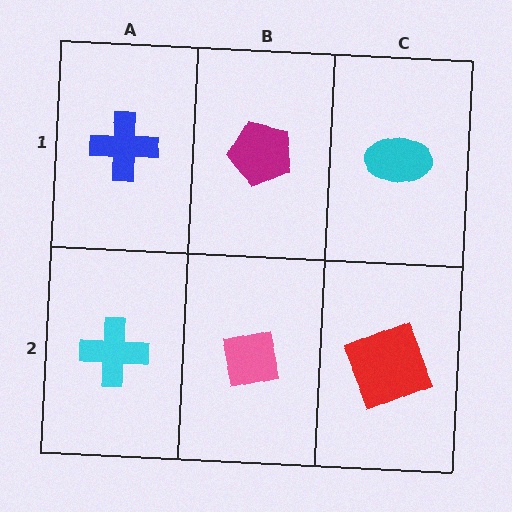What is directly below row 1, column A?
A cyan cross.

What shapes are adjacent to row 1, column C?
A red square (row 2, column C), a magenta pentagon (row 1, column B).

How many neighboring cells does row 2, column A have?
2.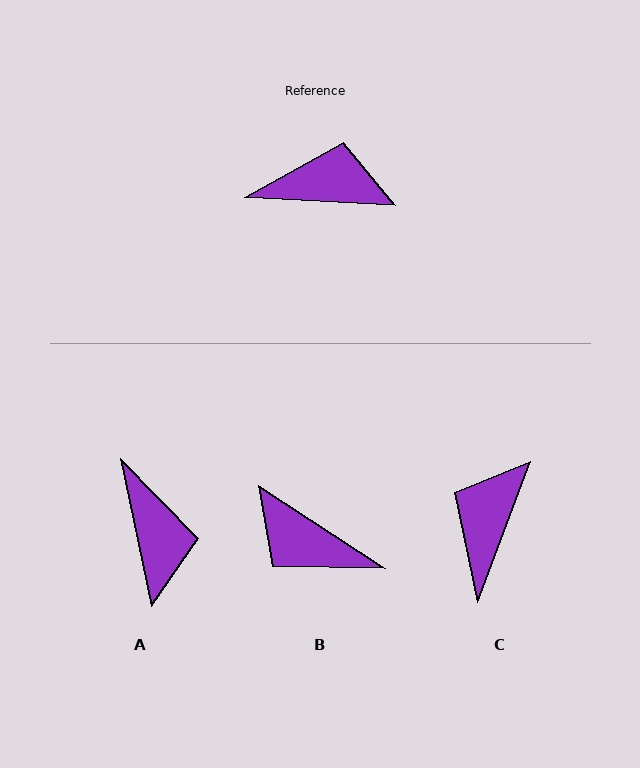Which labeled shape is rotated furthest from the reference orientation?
B, about 150 degrees away.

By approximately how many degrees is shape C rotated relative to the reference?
Approximately 73 degrees counter-clockwise.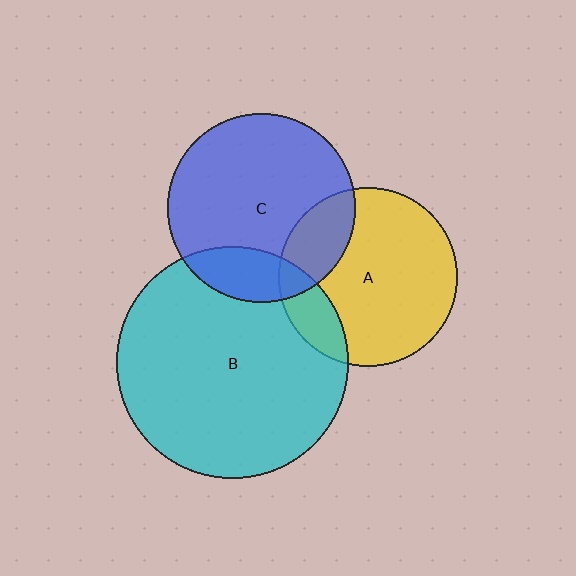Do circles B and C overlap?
Yes.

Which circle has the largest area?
Circle B (cyan).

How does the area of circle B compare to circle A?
Approximately 1.7 times.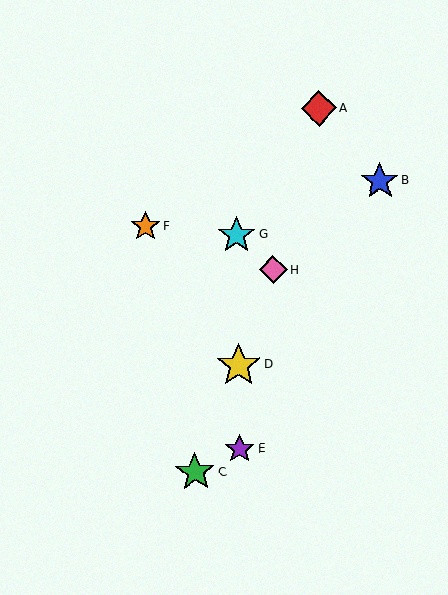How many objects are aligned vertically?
3 objects (D, E, G) are aligned vertically.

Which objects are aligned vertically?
Objects D, E, G are aligned vertically.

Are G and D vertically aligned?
Yes, both are at x≈237.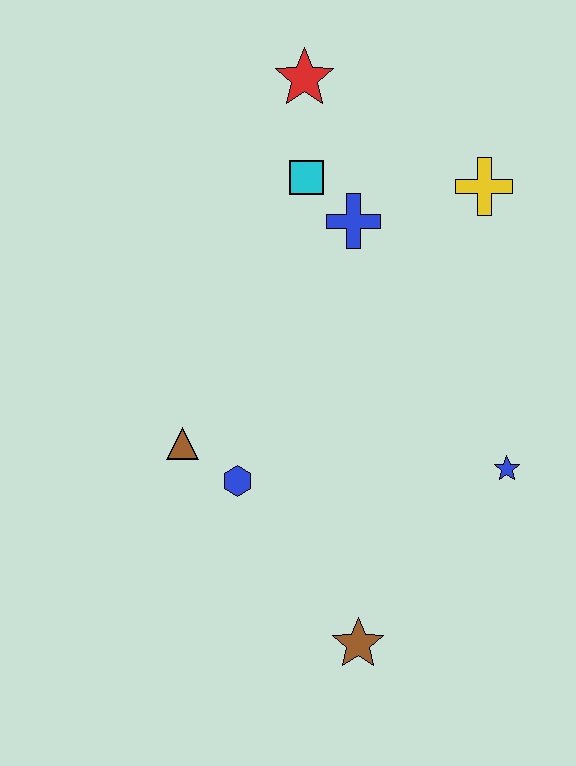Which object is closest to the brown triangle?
The blue hexagon is closest to the brown triangle.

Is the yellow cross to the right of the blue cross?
Yes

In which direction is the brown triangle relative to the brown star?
The brown triangle is above the brown star.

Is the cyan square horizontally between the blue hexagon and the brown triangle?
No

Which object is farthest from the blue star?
The red star is farthest from the blue star.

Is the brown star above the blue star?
No